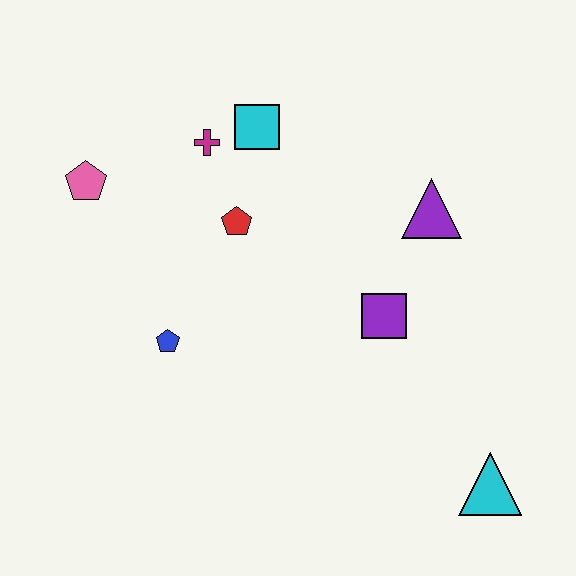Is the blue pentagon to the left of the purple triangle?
Yes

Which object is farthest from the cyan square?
The cyan triangle is farthest from the cyan square.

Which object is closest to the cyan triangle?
The purple square is closest to the cyan triangle.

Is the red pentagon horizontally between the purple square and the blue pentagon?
Yes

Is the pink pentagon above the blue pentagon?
Yes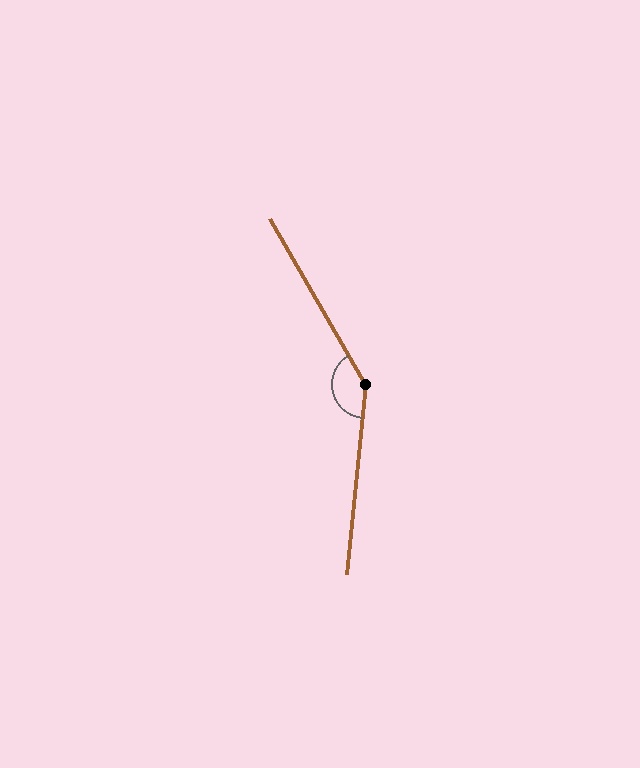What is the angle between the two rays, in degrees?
Approximately 144 degrees.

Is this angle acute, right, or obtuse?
It is obtuse.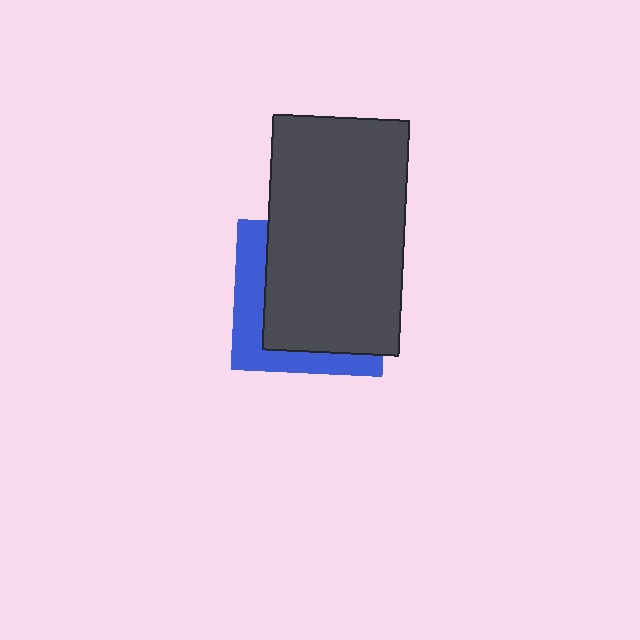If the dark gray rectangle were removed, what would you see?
You would see the complete blue square.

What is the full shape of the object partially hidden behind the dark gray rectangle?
The partially hidden object is a blue square.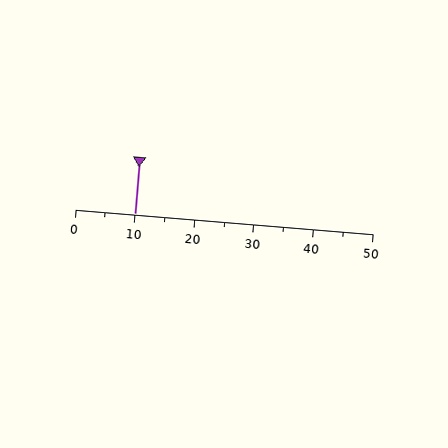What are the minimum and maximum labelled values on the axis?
The axis runs from 0 to 50.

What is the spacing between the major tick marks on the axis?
The major ticks are spaced 10 apart.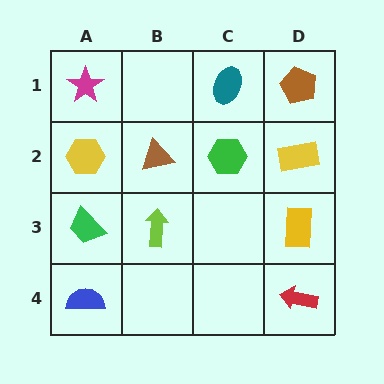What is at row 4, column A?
A blue semicircle.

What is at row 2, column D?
A yellow rectangle.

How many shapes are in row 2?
4 shapes.